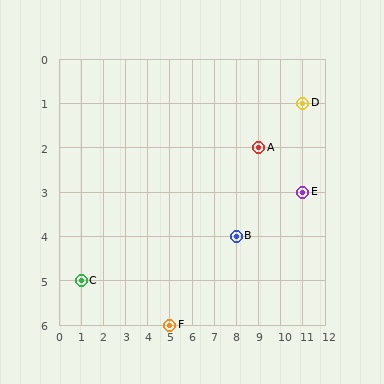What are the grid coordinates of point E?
Point E is at grid coordinates (11, 3).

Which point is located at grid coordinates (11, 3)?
Point E is at (11, 3).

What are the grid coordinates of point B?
Point B is at grid coordinates (8, 4).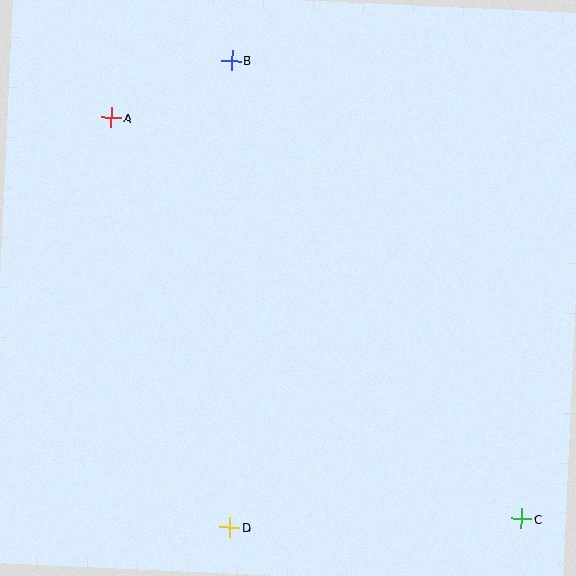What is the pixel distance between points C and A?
The distance between C and A is 574 pixels.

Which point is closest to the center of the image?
Point B at (232, 61) is closest to the center.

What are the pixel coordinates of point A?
Point A is at (111, 118).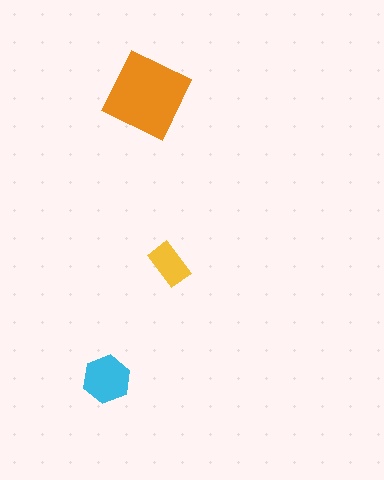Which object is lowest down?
The cyan hexagon is bottommost.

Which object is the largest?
The orange square.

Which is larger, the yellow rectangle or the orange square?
The orange square.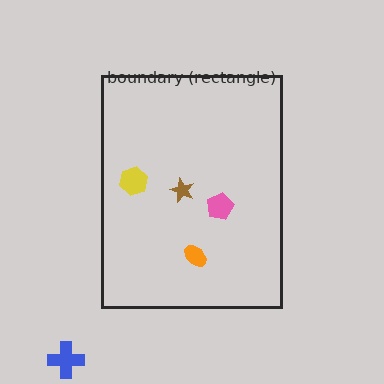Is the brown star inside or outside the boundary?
Inside.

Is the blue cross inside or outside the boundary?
Outside.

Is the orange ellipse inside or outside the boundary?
Inside.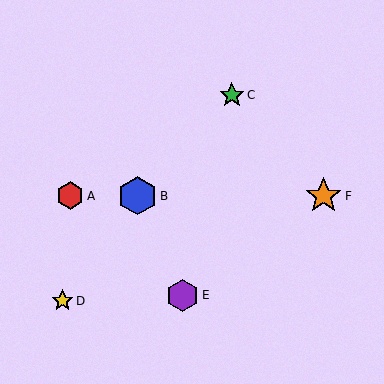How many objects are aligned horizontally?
3 objects (A, B, F) are aligned horizontally.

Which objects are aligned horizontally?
Objects A, B, F are aligned horizontally.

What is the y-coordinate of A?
Object A is at y≈196.